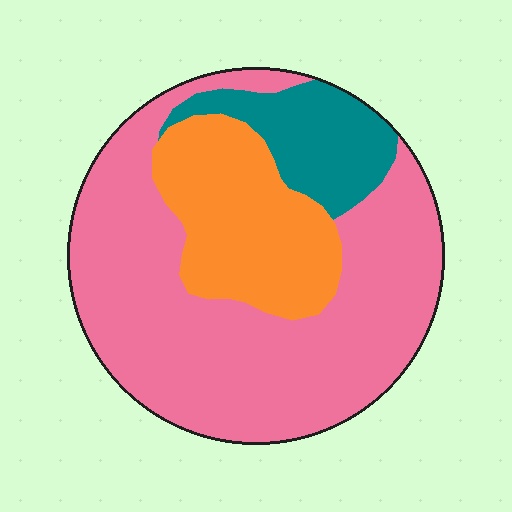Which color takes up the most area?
Pink, at roughly 65%.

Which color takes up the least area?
Teal, at roughly 15%.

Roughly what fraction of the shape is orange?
Orange takes up less than a quarter of the shape.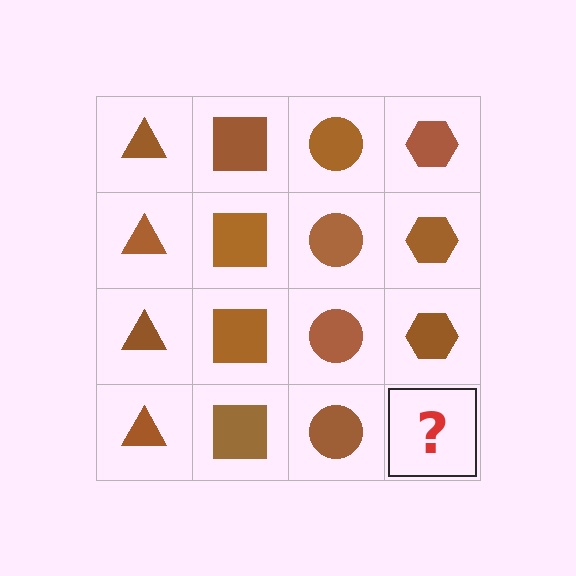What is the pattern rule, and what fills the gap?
The rule is that each column has a consistent shape. The gap should be filled with a brown hexagon.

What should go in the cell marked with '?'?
The missing cell should contain a brown hexagon.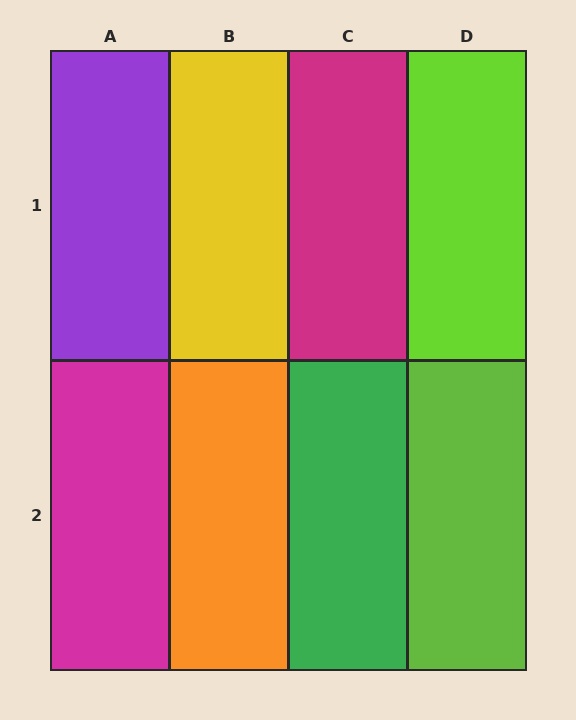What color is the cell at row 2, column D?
Lime.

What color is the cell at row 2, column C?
Green.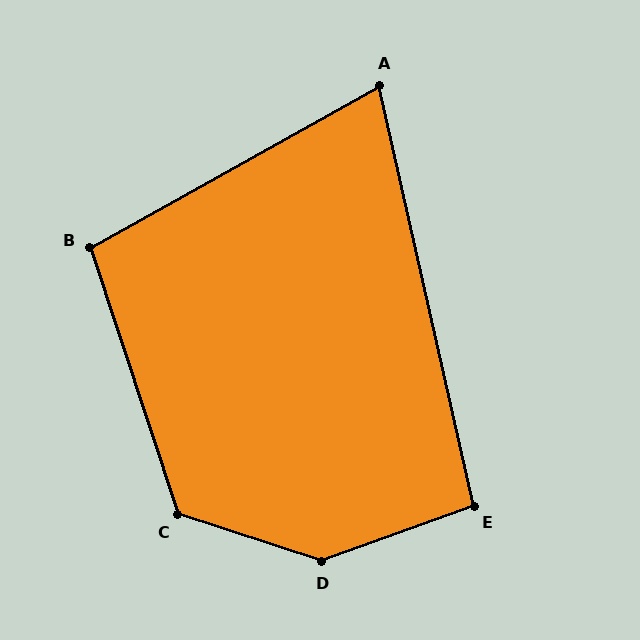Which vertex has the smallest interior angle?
A, at approximately 74 degrees.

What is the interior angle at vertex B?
Approximately 101 degrees (obtuse).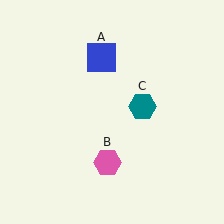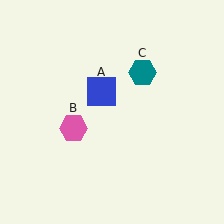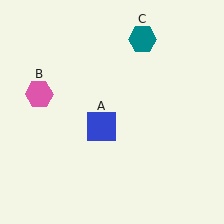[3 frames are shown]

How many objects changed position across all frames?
3 objects changed position: blue square (object A), pink hexagon (object B), teal hexagon (object C).